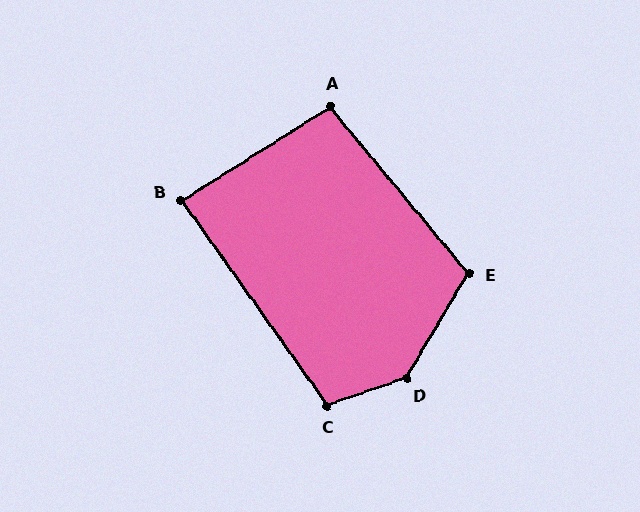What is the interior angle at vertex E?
Approximately 110 degrees (obtuse).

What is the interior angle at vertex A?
Approximately 97 degrees (obtuse).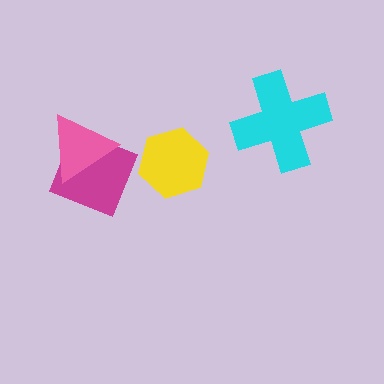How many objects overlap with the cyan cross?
0 objects overlap with the cyan cross.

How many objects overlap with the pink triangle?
1 object overlaps with the pink triangle.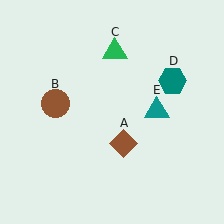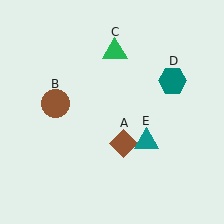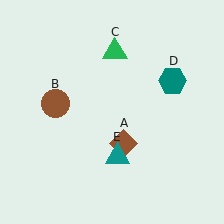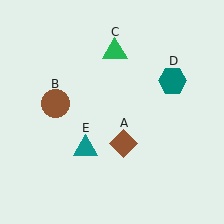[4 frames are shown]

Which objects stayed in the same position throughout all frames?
Brown diamond (object A) and brown circle (object B) and green triangle (object C) and teal hexagon (object D) remained stationary.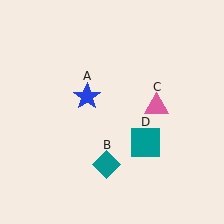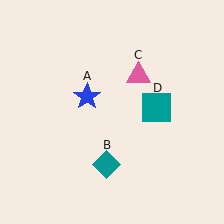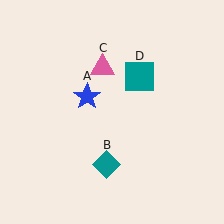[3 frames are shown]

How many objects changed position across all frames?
2 objects changed position: pink triangle (object C), teal square (object D).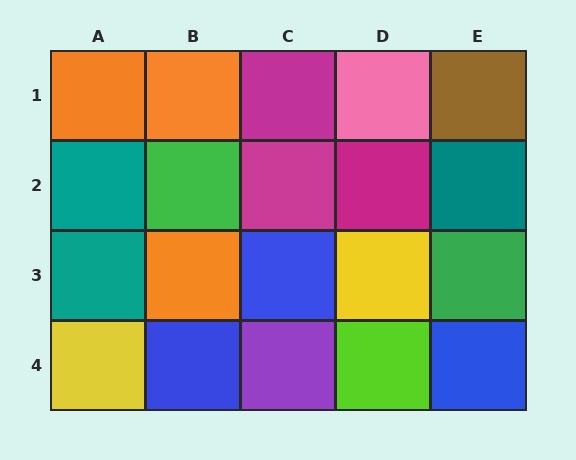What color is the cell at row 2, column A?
Teal.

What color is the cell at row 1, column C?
Magenta.